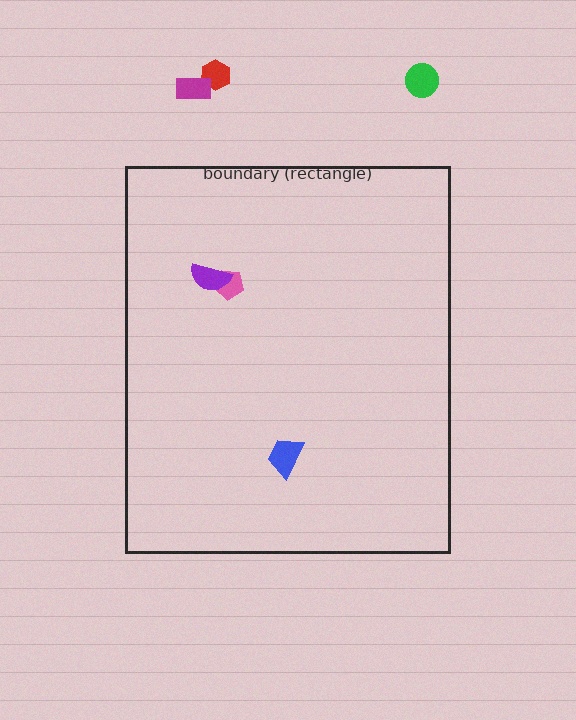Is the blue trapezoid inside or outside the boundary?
Inside.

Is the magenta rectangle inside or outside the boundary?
Outside.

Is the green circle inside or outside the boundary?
Outside.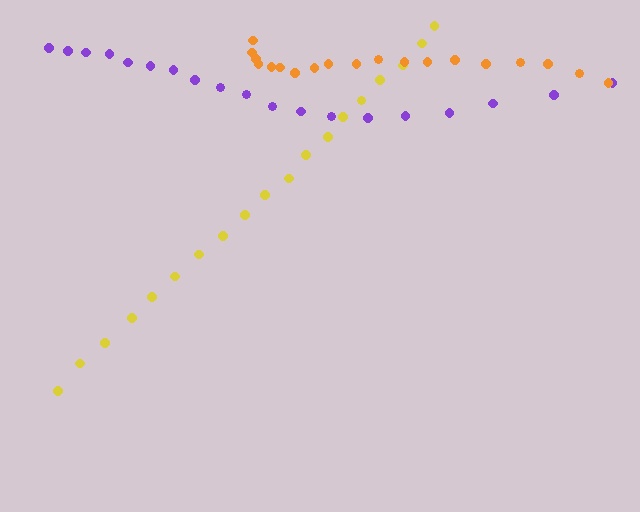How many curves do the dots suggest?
There are 3 distinct paths.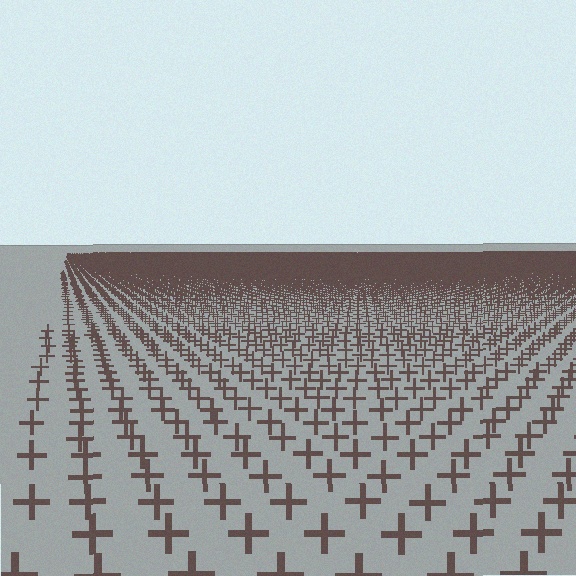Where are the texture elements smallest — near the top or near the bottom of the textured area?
Near the top.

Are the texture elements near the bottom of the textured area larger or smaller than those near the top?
Larger. Near the bottom, elements are closer to the viewer and appear at a bigger on-screen size.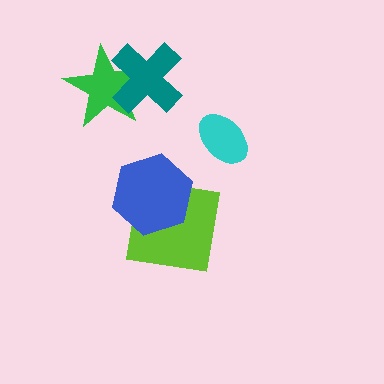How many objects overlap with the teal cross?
1 object overlaps with the teal cross.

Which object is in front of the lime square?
The blue hexagon is in front of the lime square.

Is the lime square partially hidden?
Yes, it is partially covered by another shape.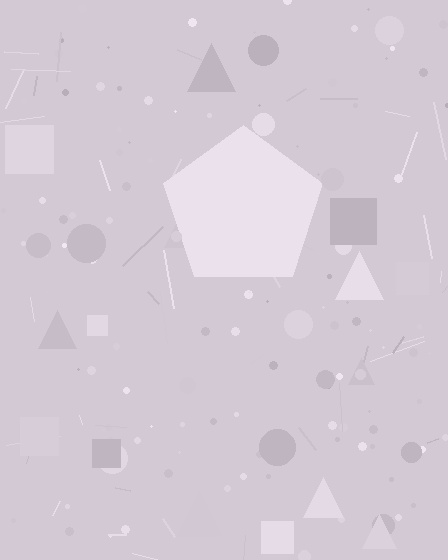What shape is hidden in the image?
A pentagon is hidden in the image.